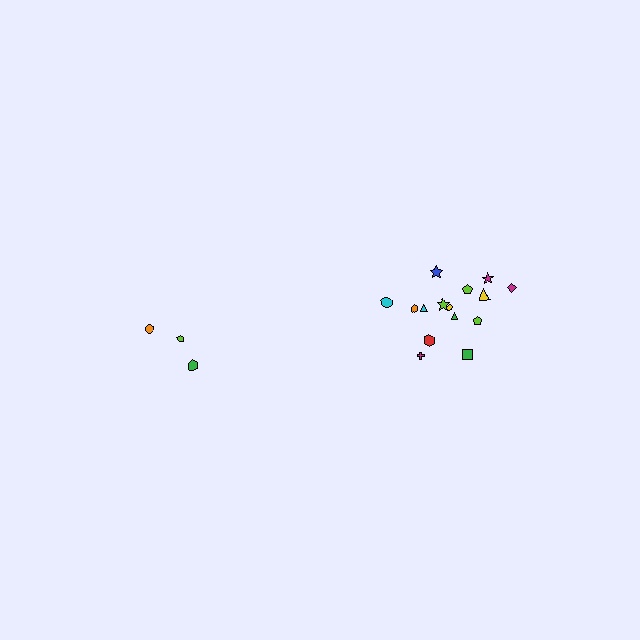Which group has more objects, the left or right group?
The right group.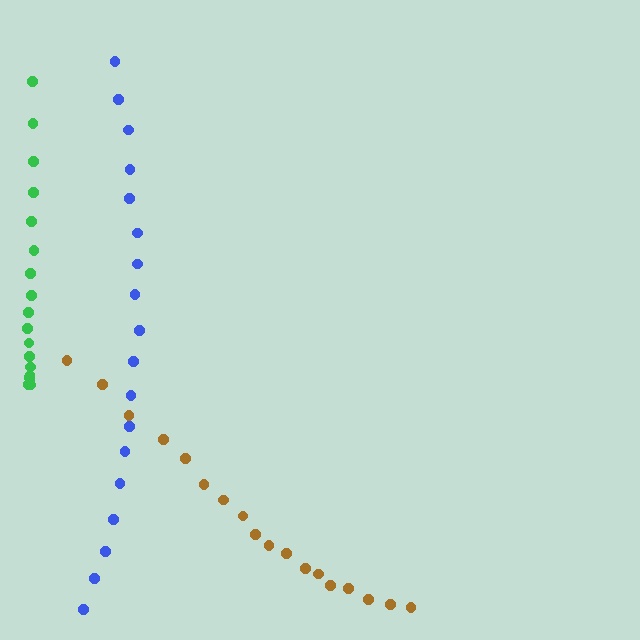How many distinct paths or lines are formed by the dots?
There are 3 distinct paths.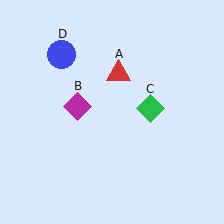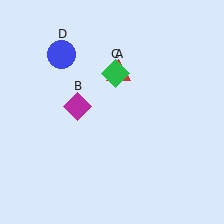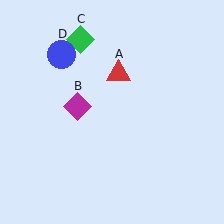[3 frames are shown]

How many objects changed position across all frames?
1 object changed position: green diamond (object C).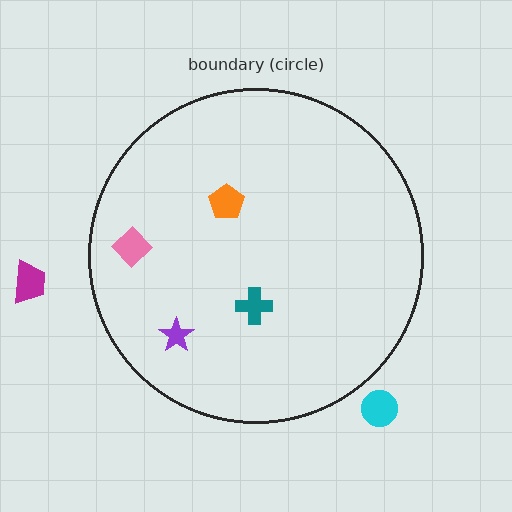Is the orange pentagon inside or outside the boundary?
Inside.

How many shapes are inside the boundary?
4 inside, 2 outside.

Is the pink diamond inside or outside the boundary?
Inside.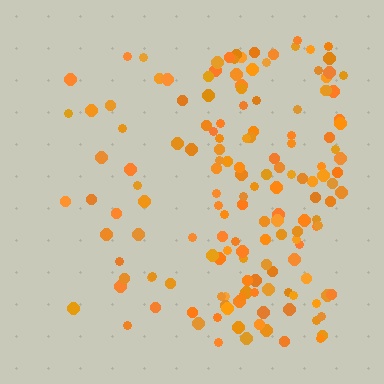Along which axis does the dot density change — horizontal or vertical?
Horizontal.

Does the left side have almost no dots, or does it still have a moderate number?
Still a moderate number, just noticeably fewer than the right.